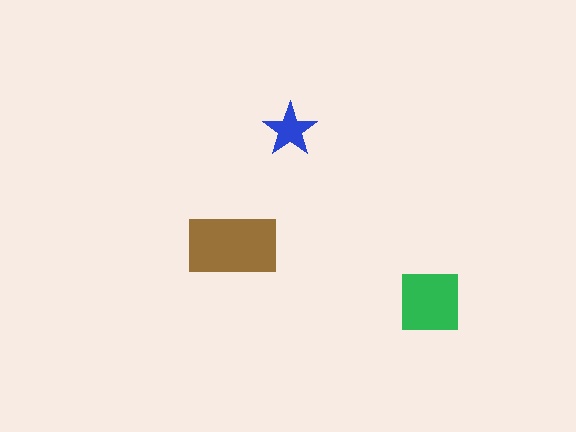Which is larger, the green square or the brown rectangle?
The brown rectangle.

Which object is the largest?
The brown rectangle.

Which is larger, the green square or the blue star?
The green square.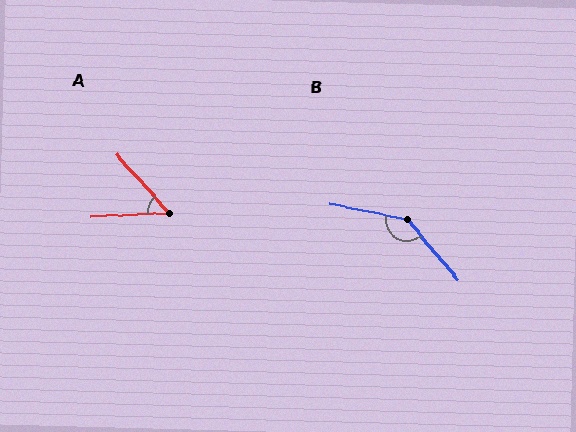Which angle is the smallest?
A, at approximately 50 degrees.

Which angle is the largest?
B, at approximately 141 degrees.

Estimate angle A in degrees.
Approximately 50 degrees.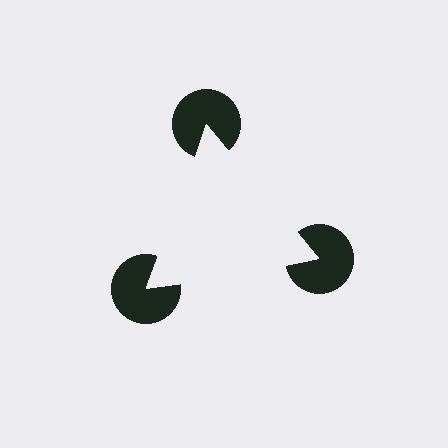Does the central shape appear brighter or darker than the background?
It typically appears slightly brighter than the background, even though no actual brightness change is drawn.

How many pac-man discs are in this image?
There are 3 — one at each vertex of the illusory triangle.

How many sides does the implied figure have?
3 sides.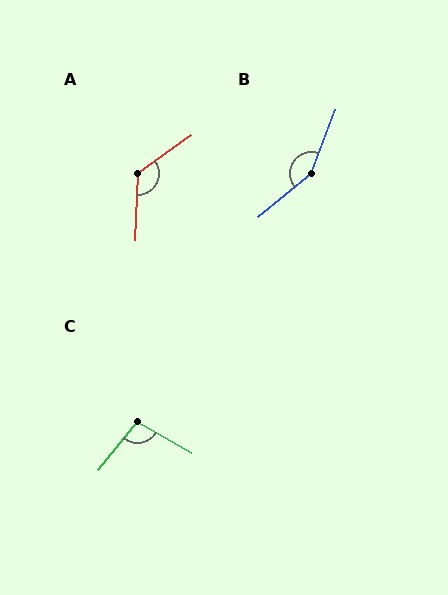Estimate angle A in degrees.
Approximately 127 degrees.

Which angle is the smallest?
C, at approximately 99 degrees.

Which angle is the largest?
B, at approximately 150 degrees.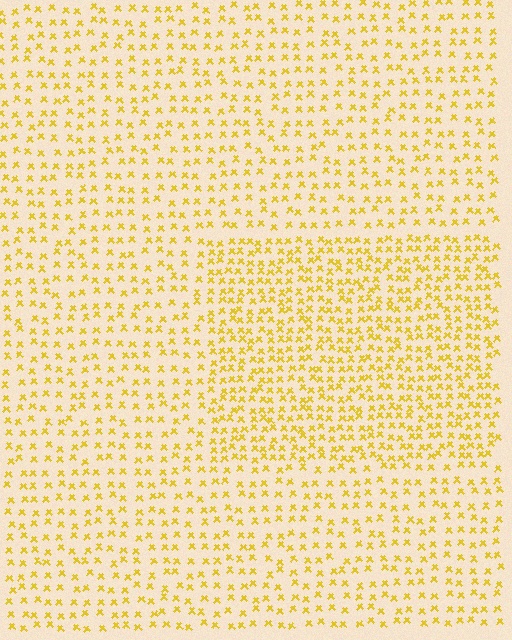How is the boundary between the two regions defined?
The boundary is defined by a change in element density (approximately 1.7x ratio). All elements are the same color, size, and shape.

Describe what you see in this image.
The image contains small yellow elements arranged at two different densities. A rectangle-shaped region is visible where the elements are more densely packed than the surrounding area.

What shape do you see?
I see a rectangle.